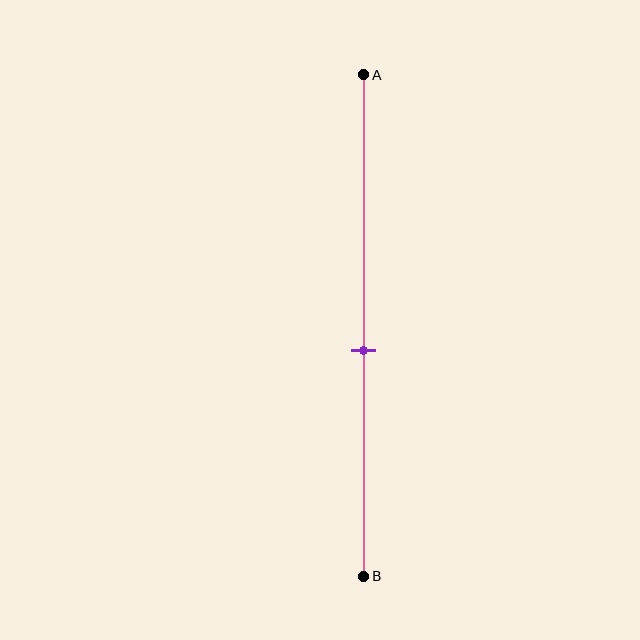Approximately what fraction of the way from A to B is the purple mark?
The purple mark is approximately 55% of the way from A to B.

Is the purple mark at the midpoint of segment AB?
No, the mark is at about 55% from A, not at the 50% midpoint.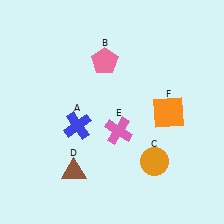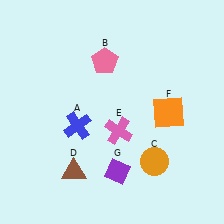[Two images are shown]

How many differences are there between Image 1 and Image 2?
There is 1 difference between the two images.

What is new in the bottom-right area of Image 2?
A purple diamond (G) was added in the bottom-right area of Image 2.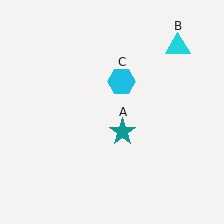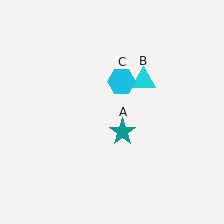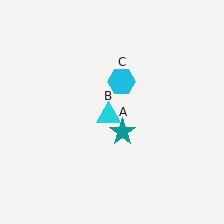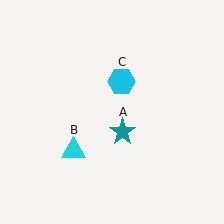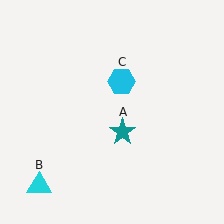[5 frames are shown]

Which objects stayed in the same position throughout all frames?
Teal star (object A) and cyan hexagon (object C) remained stationary.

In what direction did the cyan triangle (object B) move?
The cyan triangle (object B) moved down and to the left.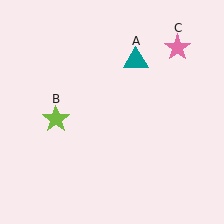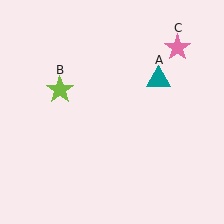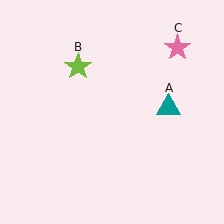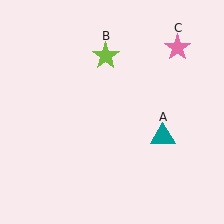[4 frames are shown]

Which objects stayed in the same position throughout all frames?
Pink star (object C) remained stationary.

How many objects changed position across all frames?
2 objects changed position: teal triangle (object A), lime star (object B).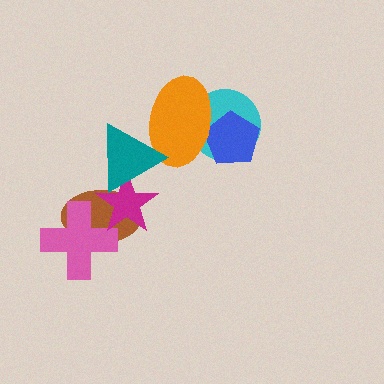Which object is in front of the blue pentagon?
The orange ellipse is in front of the blue pentagon.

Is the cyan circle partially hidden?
Yes, it is partially covered by another shape.